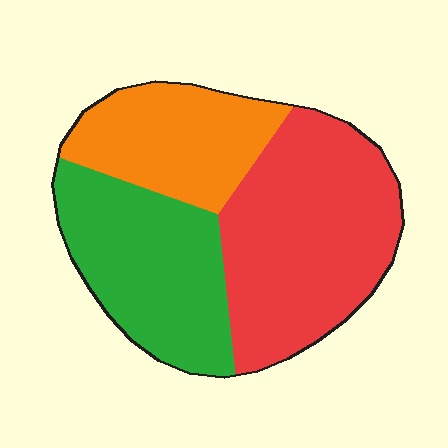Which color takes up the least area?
Orange, at roughly 25%.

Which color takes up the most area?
Red, at roughly 45%.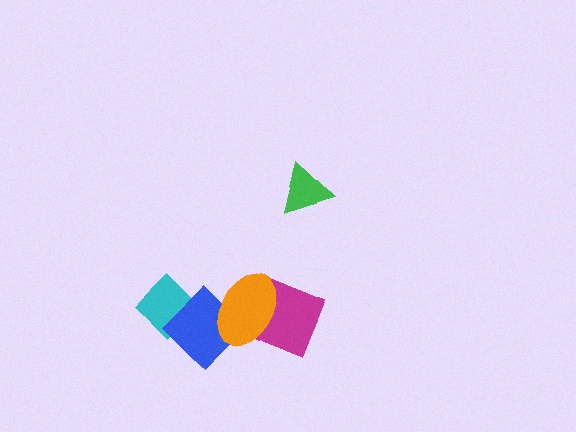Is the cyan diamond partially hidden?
Yes, it is partially covered by another shape.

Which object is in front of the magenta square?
The orange ellipse is in front of the magenta square.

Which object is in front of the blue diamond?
The orange ellipse is in front of the blue diamond.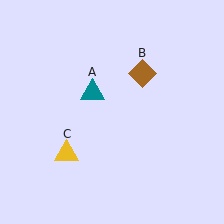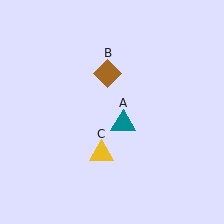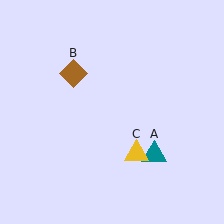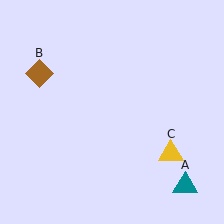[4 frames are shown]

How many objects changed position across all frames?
3 objects changed position: teal triangle (object A), brown diamond (object B), yellow triangle (object C).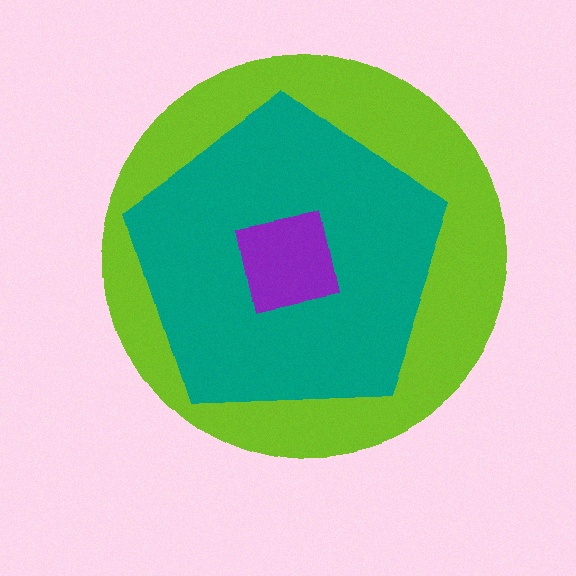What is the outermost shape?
The lime circle.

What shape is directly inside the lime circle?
The teal pentagon.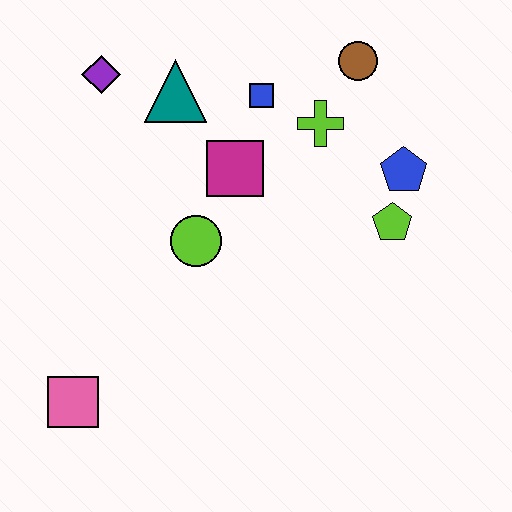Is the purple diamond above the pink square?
Yes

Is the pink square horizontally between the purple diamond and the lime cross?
No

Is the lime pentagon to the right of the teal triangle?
Yes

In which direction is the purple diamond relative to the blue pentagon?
The purple diamond is to the left of the blue pentagon.